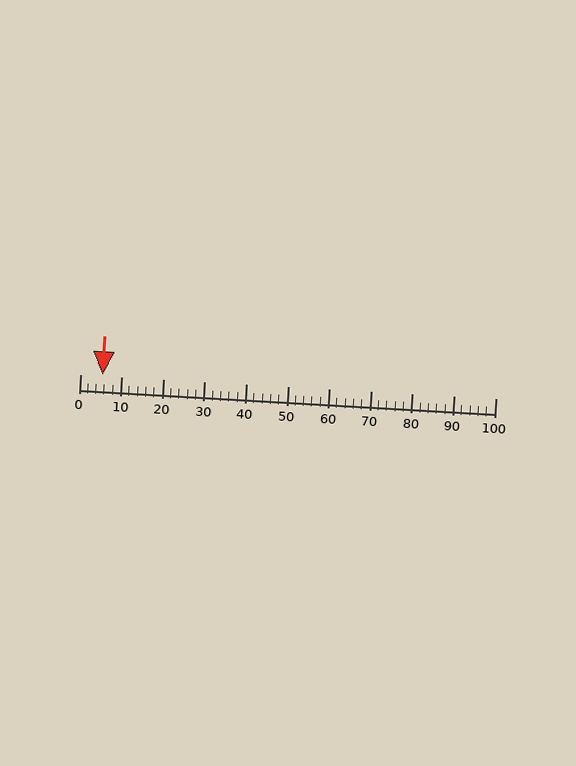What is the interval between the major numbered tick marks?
The major tick marks are spaced 10 units apart.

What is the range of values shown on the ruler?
The ruler shows values from 0 to 100.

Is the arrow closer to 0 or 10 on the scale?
The arrow is closer to 10.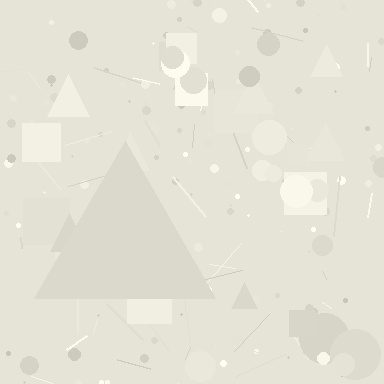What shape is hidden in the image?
A triangle is hidden in the image.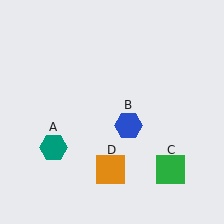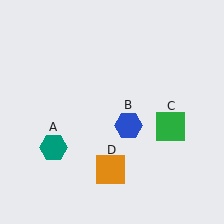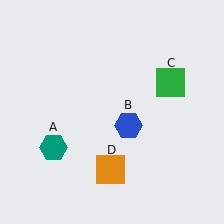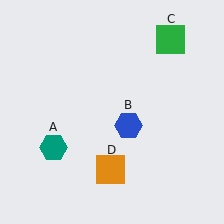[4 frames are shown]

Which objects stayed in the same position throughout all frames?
Teal hexagon (object A) and blue hexagon (object B) and orange square (object D) remained stationary.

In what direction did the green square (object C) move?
The green square (object C) moved up.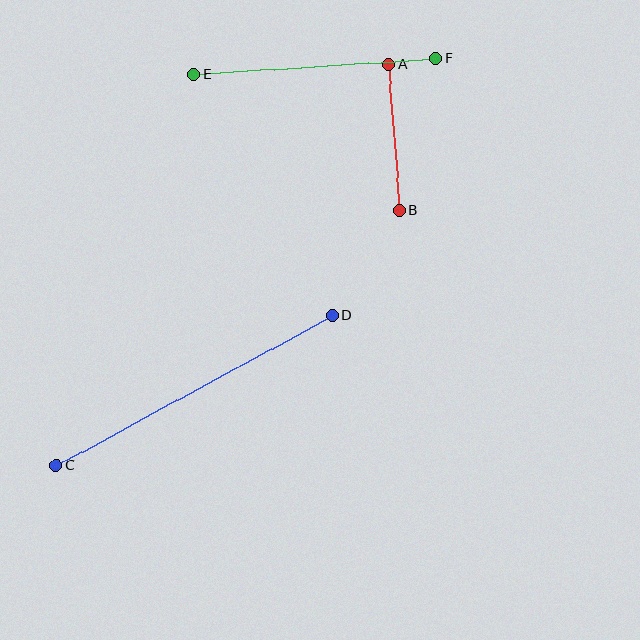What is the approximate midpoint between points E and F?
The midpoint is at approximately (314, 66) pixels.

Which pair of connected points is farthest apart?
Points C and D are farthest apart.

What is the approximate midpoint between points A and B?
The midpoint is at approximately (394, 137) pixels.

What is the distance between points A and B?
The distance is approximately 147 pixels.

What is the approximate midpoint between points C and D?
The midpoint is at approximately (194, 391) pixels.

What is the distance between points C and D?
The distance is approximately 314 pixels.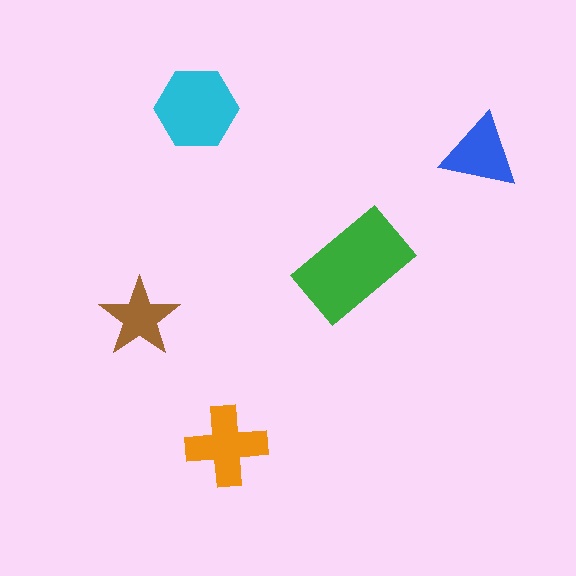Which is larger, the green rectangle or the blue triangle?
The green rectangle.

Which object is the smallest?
The brown star.